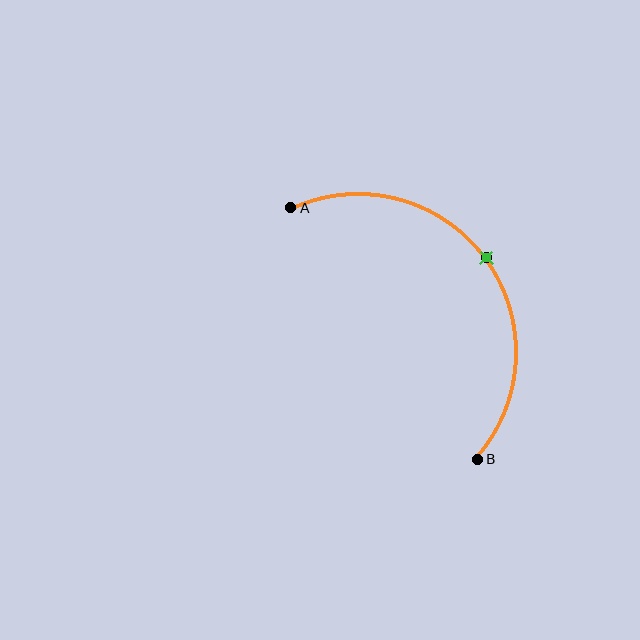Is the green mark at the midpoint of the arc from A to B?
Yes. The green mark lies on the arc at equal arc-length from both A and B — it is the arc midpoint.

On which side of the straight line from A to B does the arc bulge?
The arc bulges above and to the right of the straight line connecting A and B.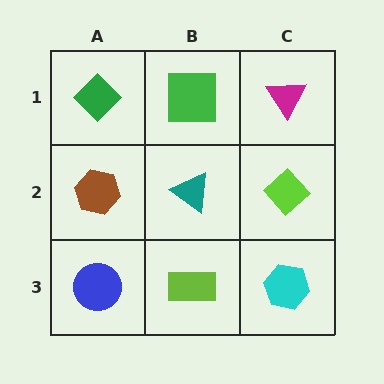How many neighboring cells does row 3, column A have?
2.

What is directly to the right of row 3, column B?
A cyan hexagon.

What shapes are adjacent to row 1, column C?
A lime diamond (row 2, column C), a green square (row 1, column B).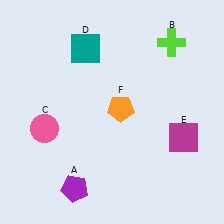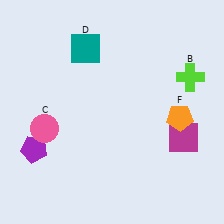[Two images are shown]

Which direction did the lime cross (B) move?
The lime cross (B) moved down.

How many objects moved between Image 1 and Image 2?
3 objects moved between the two images.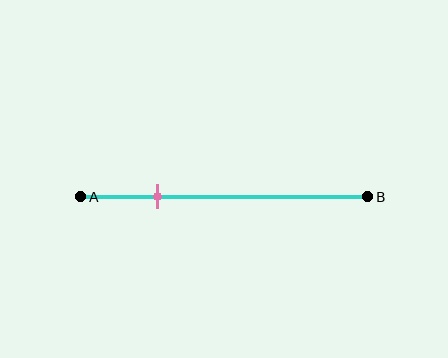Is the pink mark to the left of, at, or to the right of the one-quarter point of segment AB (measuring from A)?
The pink mark is approximately at the one-quarter point of segment AB.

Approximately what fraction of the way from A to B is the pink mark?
The pink mark is approximately 25% of the way from A to B.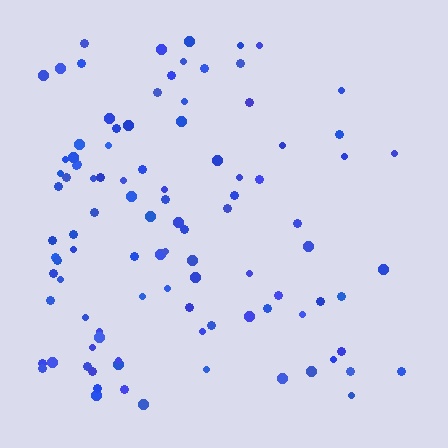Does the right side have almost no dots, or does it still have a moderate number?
Still a moderate number, just noticeably fewer than the left.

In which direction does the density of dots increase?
From right to left, with the left side densest.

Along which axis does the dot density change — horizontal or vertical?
Horizontal.